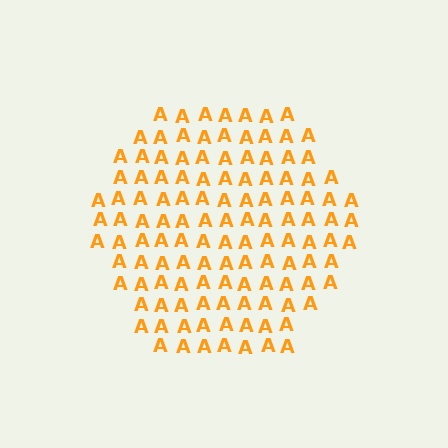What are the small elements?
The small elements are letter A's.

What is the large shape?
The large shape is a hexagon.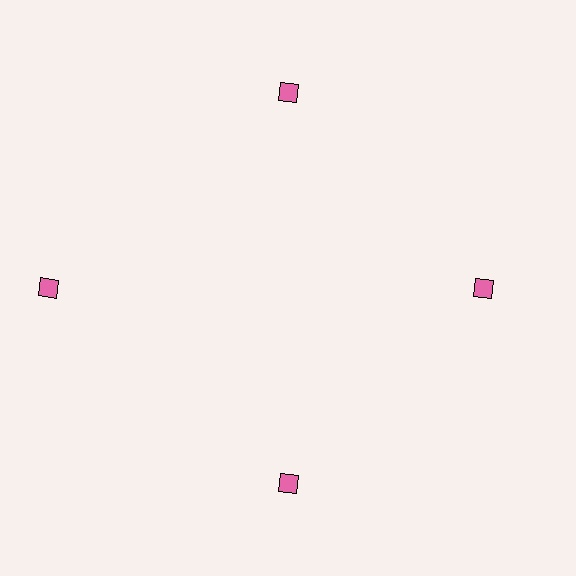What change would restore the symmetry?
The symmetry would be restored by moving it inward, back onto the ring so that all 4 diamonds sit at equal angles and equal distance from the center.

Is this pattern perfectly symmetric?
No. The 4 pink diamonds are arranged in a ring, but one element near the 9 o'clock position is pushed outward from the center, breaking the 4-fold rotational symmetry.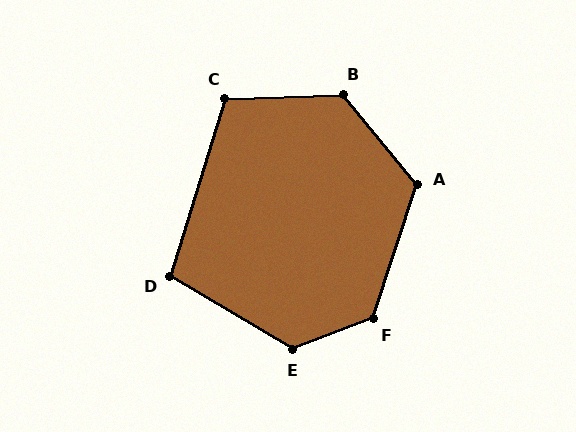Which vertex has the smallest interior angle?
D, at approximately 103 degrees.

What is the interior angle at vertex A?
Approximately 122 degrees (obtuse).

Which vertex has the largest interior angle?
F, at approximately 129 degrees.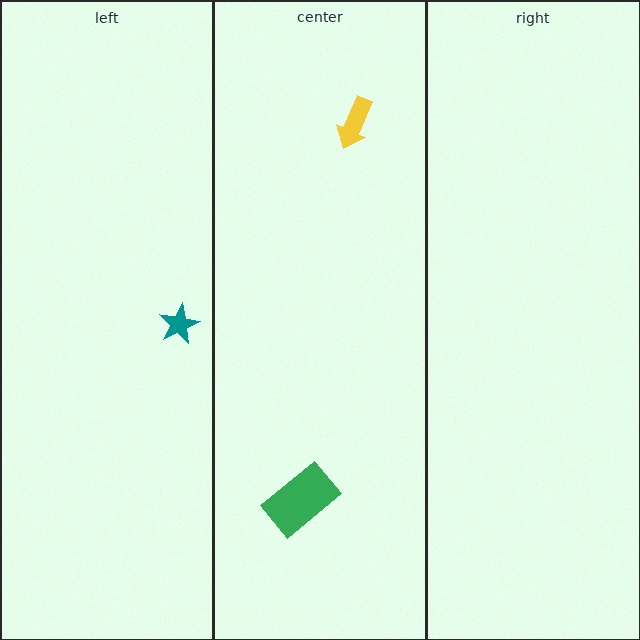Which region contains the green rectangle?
The center region.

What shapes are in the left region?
The teal star.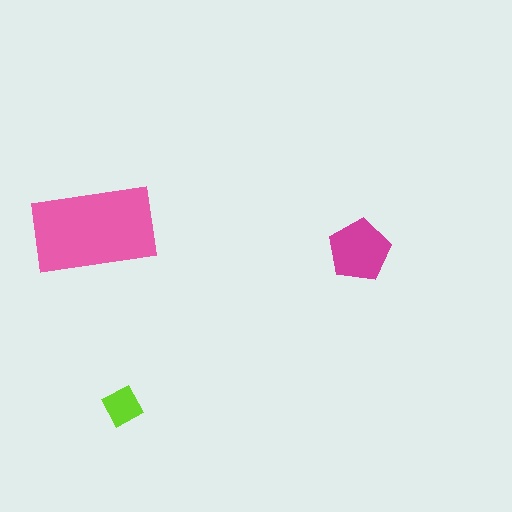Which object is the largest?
The pink rectangle.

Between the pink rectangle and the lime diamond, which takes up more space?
The pink rectangle.